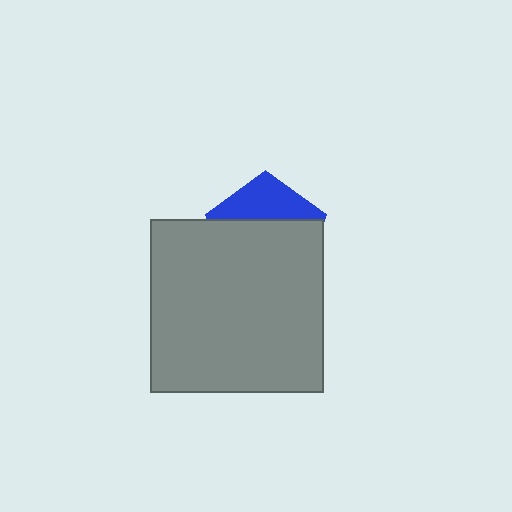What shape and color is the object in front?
The object in front is a gray square.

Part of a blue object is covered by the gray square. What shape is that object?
It is a pentagon.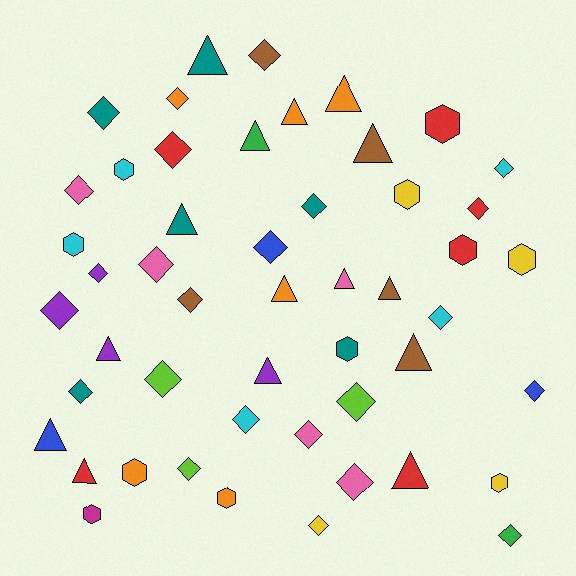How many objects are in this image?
There are 50 objects.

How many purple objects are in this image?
There are 4 purple objects.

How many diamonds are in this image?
There are 24 diamonds.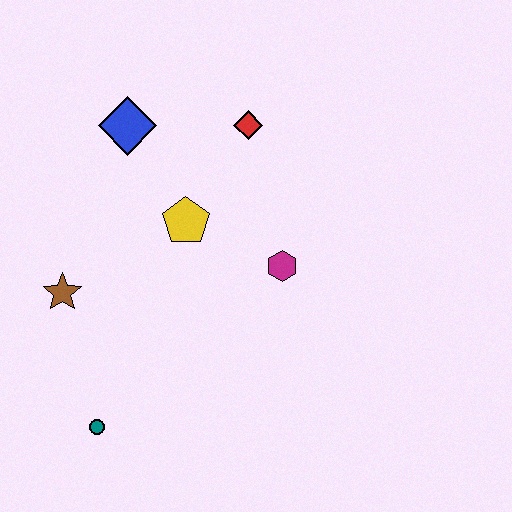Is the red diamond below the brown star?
No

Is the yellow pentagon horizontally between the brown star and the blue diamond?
No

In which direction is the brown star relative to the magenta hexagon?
The brown star is to the left of the magenta hexagon.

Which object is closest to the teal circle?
The brown star is closest to the teal circle.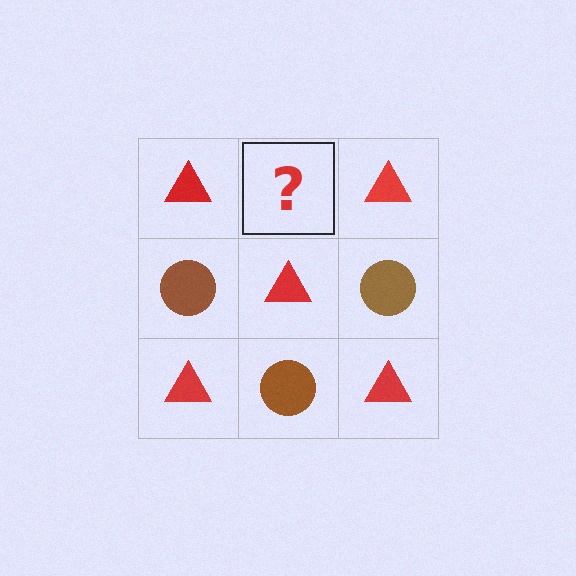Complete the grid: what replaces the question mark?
The question mark should be replaced with a brown circle.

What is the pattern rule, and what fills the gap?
The rule is that it alternates red triangle and brown circle in a checkerboard pattern. The gap should be filled with a brown circle.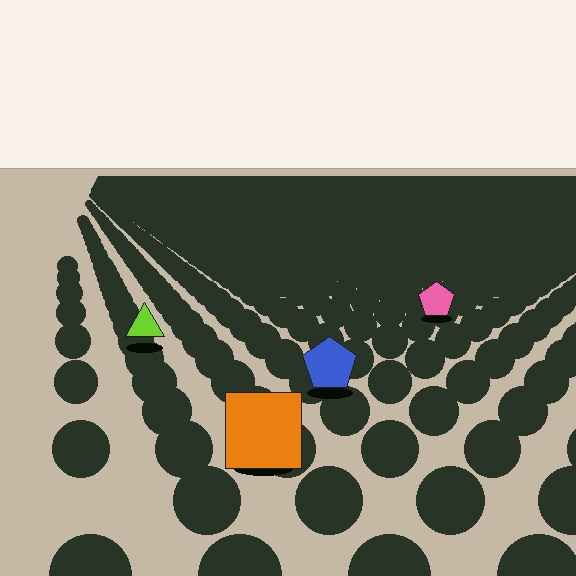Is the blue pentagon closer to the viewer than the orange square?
No. The orange square is closer — you can tell from the texture gradient: the ground texture is coarser near it.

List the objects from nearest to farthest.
From nearest to farthest: the orange square, the blue pentagon, the lime triangle, the pink pentagon.